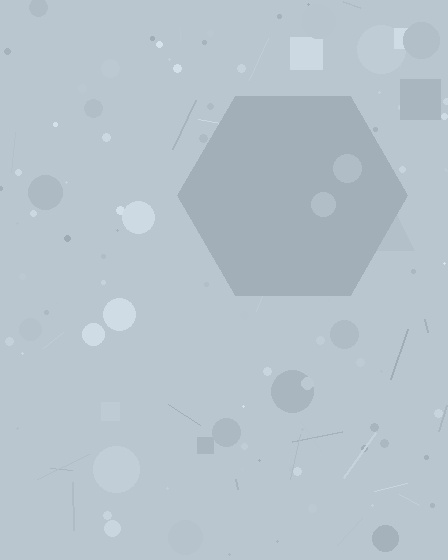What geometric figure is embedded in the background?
A hexagon is embedded in the background.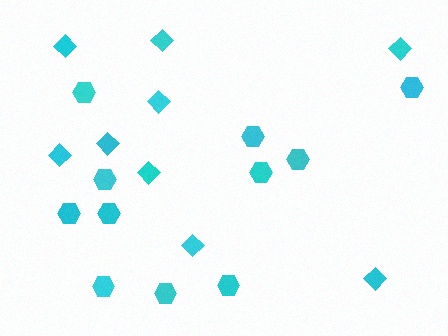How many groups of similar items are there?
There are 2 groups: one group of diamonds (9) and one group of hexagons (11).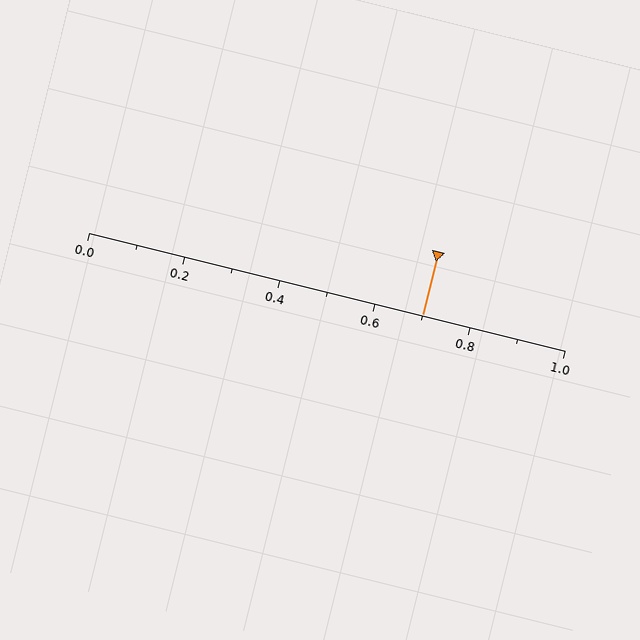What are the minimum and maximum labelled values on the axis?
The axis runs from 0.0 to 1.0.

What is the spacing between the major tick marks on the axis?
The major ticks are spaced 0.2 apart.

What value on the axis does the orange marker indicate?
The marker indicates approximately 0.7.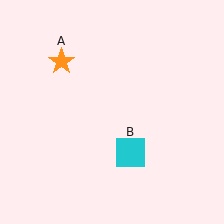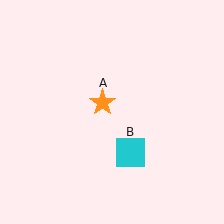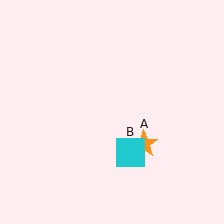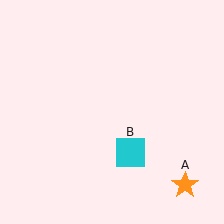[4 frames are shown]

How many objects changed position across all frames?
1 object changed position: orange star (object A).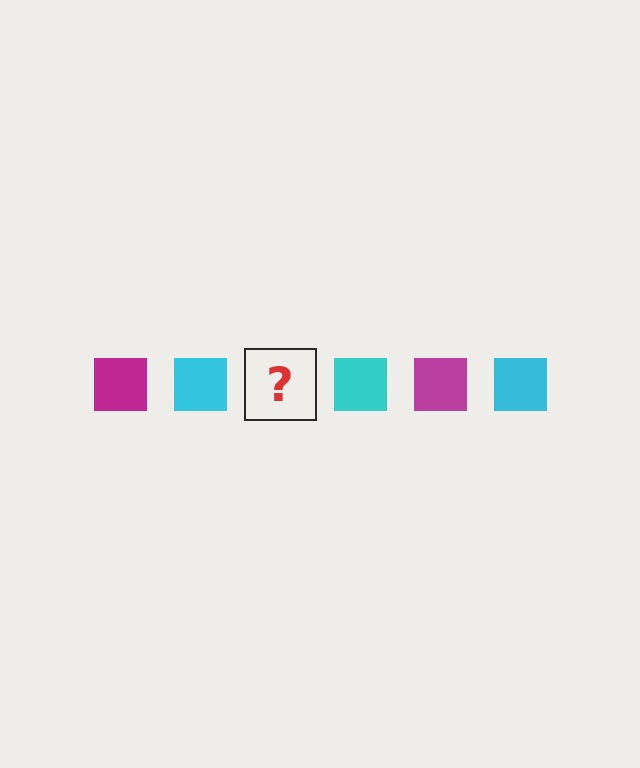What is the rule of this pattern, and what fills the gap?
The rule is that the pattern cycles through magenta, cyan squares. The gap should be filled with a magenta square.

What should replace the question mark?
The question mark should be replaced with a magenta square.